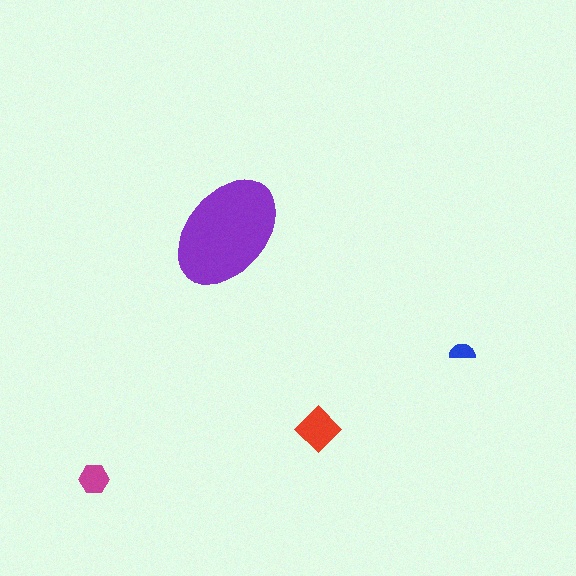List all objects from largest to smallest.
The purple ellipse, the red diamond, the magenta hexagon, the blue semicircle.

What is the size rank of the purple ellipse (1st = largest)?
1st.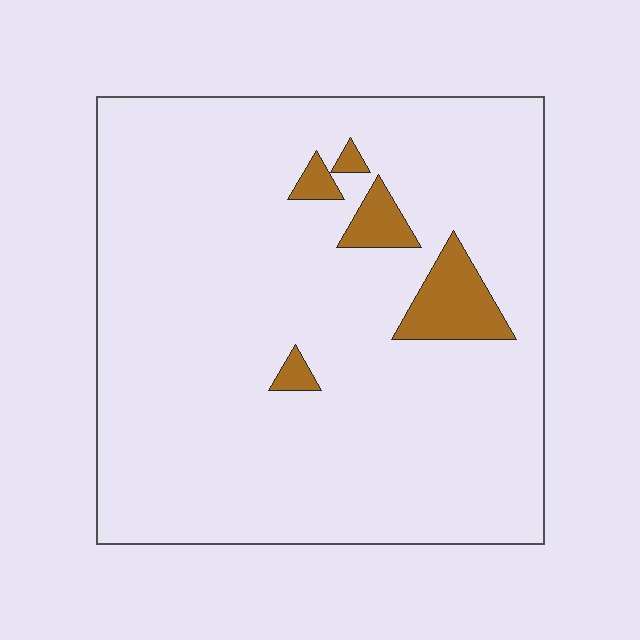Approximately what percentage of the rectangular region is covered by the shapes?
Approximately 5%.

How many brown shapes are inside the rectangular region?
5.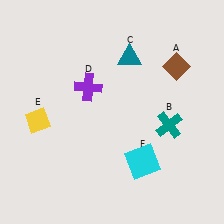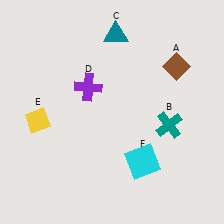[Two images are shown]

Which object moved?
The teal triangle (C) moved up.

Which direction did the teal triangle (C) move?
The teal triangle (C) moved up.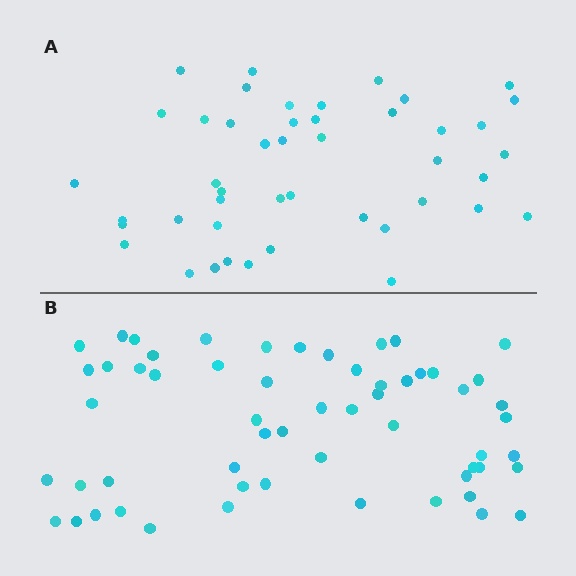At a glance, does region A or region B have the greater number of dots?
Region B (the bottom region) has more dots.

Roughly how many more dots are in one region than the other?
Region B has approximately 15 more dots than region A.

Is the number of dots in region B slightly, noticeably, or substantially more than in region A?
Region B has noticeably more, but not dramatically so. The ratio is roughly 1.3 to 1.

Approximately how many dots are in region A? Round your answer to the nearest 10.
About 40 dots. (The exact count is 45, which rounds to 40.)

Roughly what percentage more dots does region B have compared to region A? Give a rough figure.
About 30% more.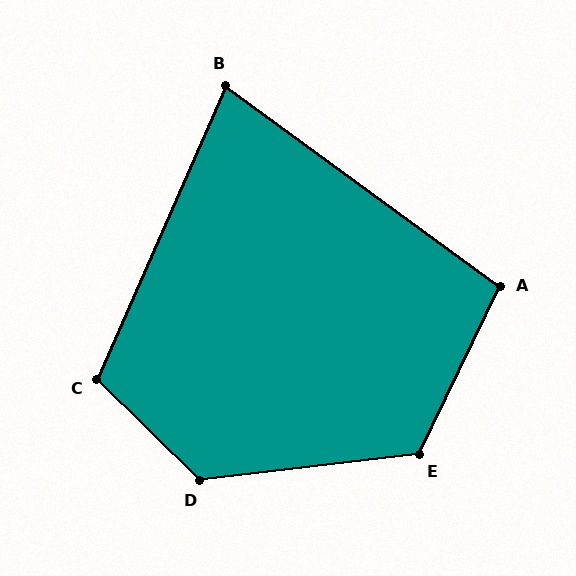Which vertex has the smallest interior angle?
B, at approximately 77 degrees.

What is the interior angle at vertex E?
Approximately 122 degrees (obtuse).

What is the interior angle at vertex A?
Approximately 101 degrees (obtuse).